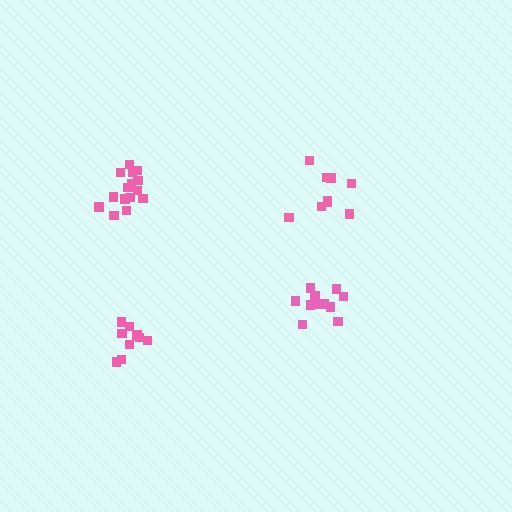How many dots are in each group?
Group 1: 9 dots, Group 2: 13 dots, Group 3: 15 dots, Group 4: 9 dots (46 total).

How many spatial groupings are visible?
There are 4 spatial groupings.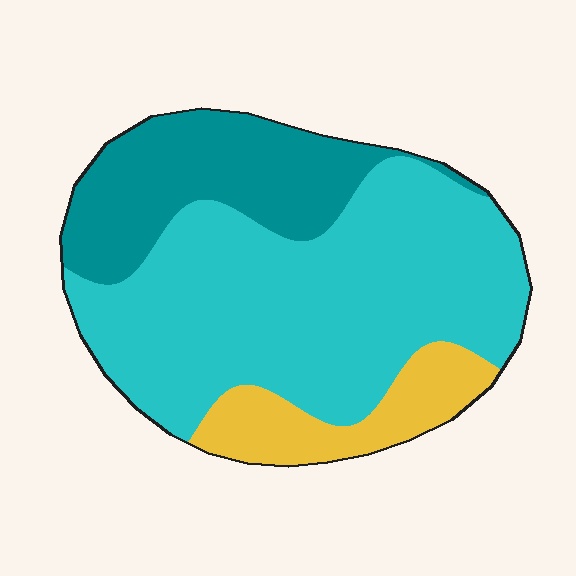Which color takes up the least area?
Yellow, at roughly 15%.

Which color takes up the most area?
Cyan, at roughly 60%.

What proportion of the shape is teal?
Teal covers roughly 25% of the shape.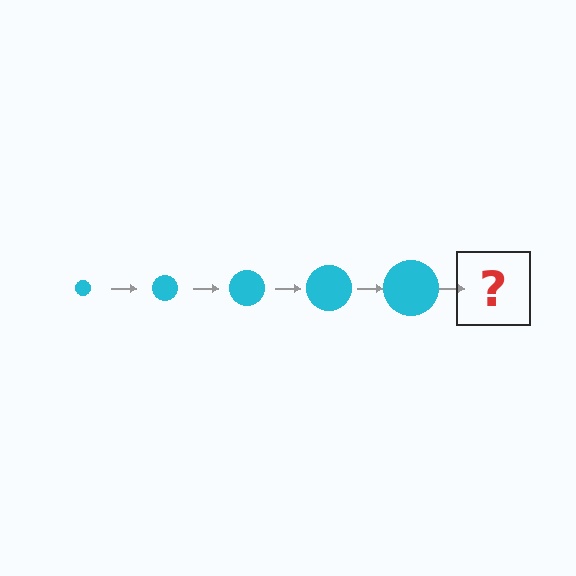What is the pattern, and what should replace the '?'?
The pattern is that the circle gets progressively larger each step. The '?' should be a cyan circle, larger than the previous one.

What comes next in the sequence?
The next element should be a cyan circle, larger than the previous one.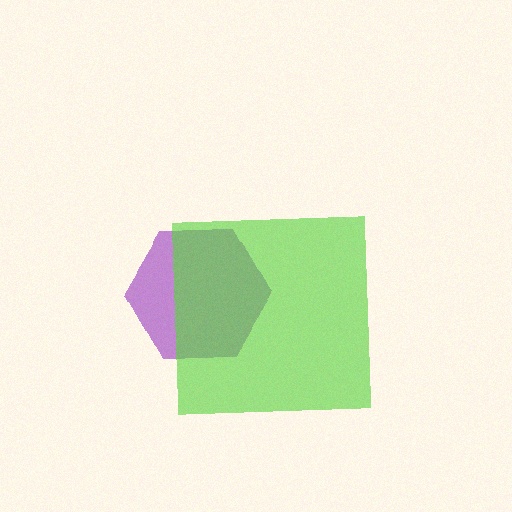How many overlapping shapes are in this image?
There are 2 overlapping shapes in the image.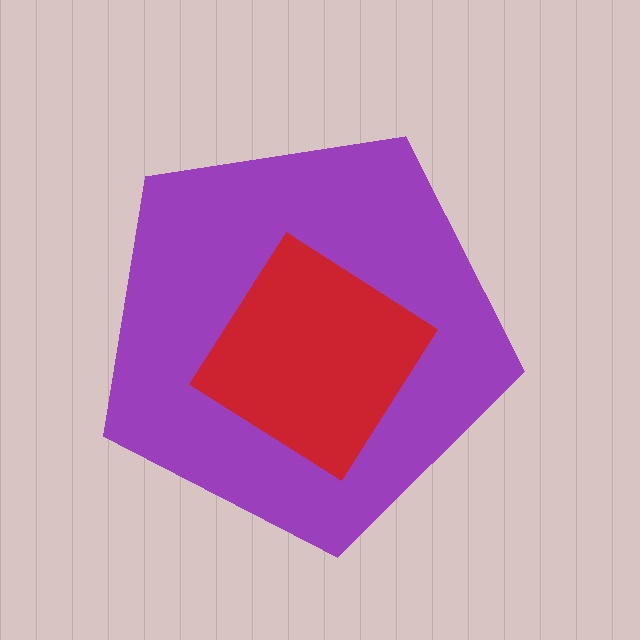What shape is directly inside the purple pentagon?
The red diamond.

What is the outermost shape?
The purple pentagon.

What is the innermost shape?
The red diamond.